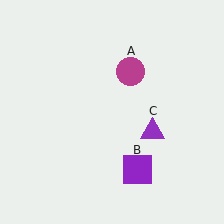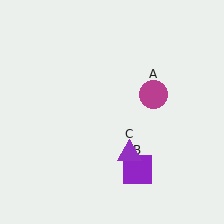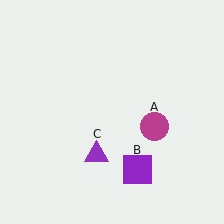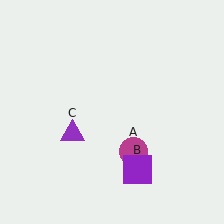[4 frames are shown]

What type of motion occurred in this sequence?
The magenta circle (object A), purple triangle (object C) rotated clockwise around the center of the scene.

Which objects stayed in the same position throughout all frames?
Purple square (object B) remained stationary.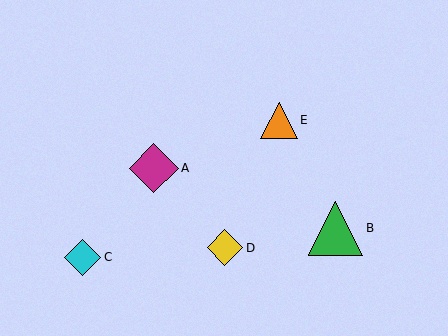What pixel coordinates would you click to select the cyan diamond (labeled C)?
Click at (83, 257) to select the cyan diamond C.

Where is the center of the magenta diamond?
The center of the magenta diamond is at (154, 168).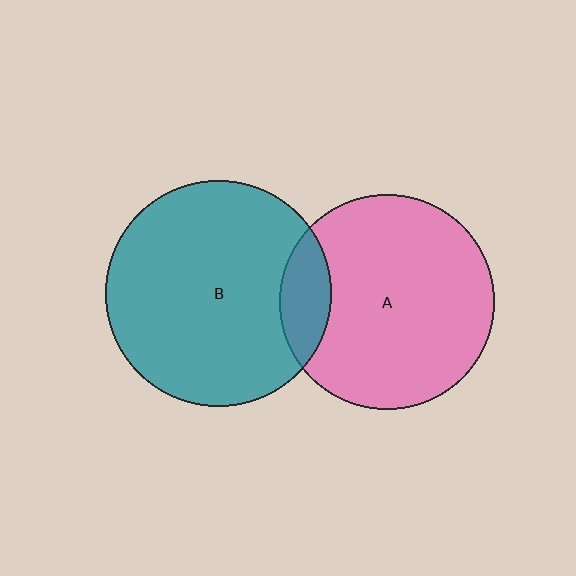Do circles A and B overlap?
Yes.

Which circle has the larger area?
Circle B (teal).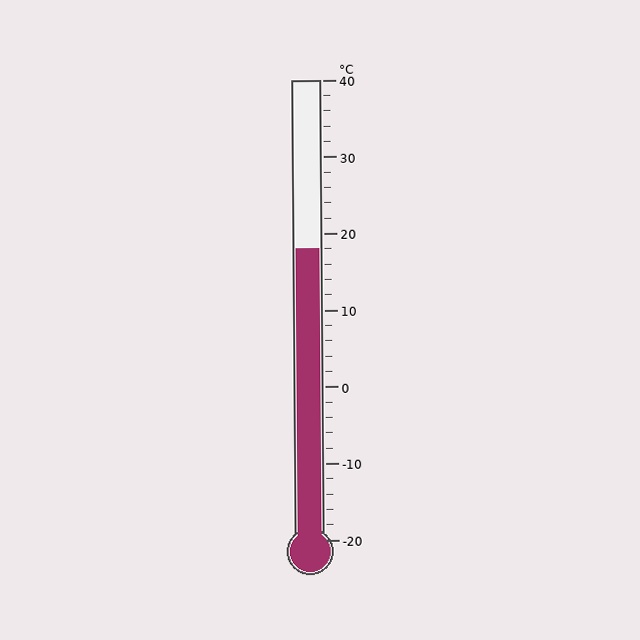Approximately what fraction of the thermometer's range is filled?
The thermometer is filled to approximately 65% of its range.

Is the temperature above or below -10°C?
The temperature is above -10°C.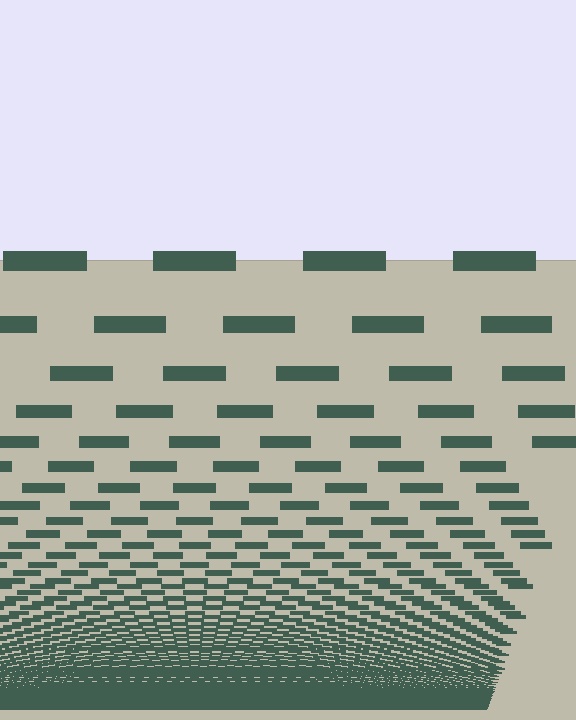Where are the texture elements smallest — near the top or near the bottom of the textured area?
Near the bottom.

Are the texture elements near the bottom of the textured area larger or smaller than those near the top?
Smaller. The gradient is inverted — elements near the bottom are smaller and denser.